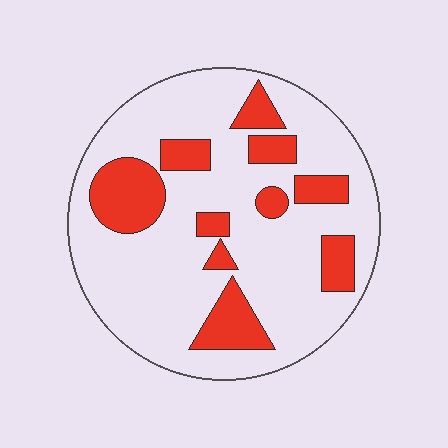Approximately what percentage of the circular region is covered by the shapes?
Approximately 25%.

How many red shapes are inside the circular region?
10.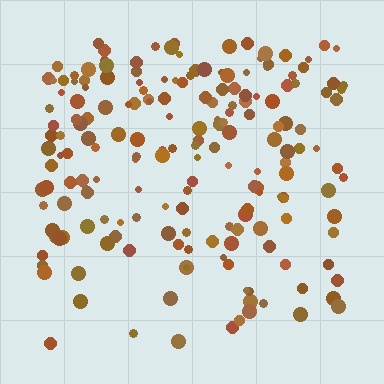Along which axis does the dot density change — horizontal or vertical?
Vertical.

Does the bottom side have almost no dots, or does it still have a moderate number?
Still a moderate number, just noticeably fewer than the top.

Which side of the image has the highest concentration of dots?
The top.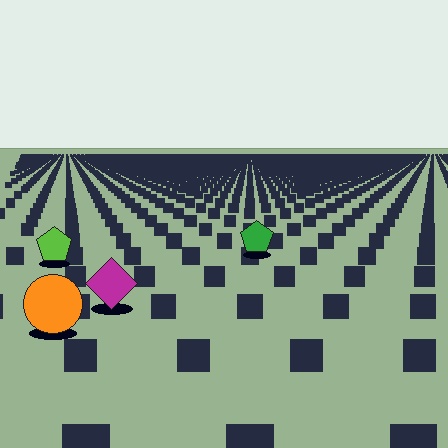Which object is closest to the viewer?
The orange circle is closest. The texture marks near it are larger and more spread out.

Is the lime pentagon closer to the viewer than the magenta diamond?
No. The magenta diamond is closer — you can tell from the texture gradient: the ground texture is coarser near it.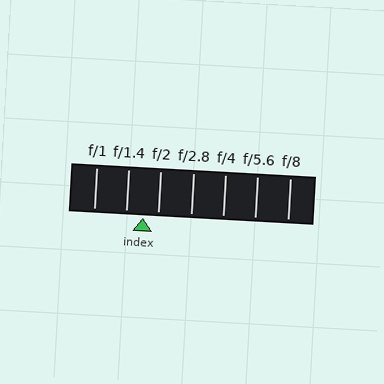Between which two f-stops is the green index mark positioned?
The index mark is between f/1.4 and f/2.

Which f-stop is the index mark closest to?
The index mark is closest to f/2.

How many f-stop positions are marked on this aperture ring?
There are 7 f-stop positions marked.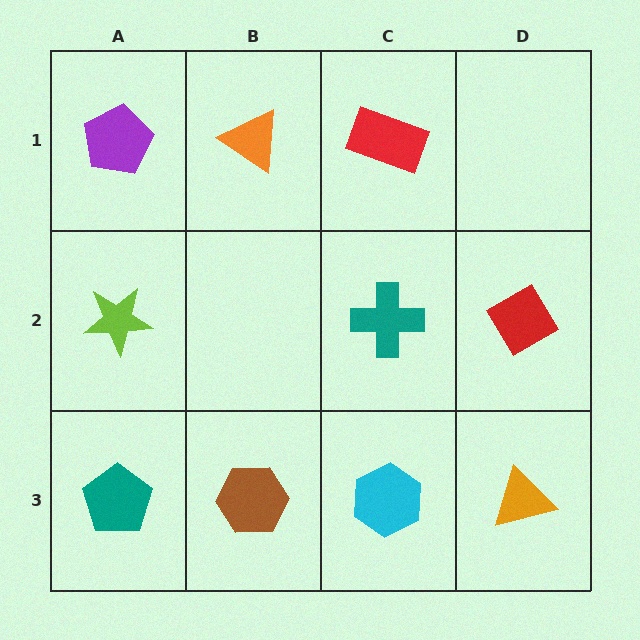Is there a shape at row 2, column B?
No, that cell is empty.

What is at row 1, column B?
An orange triangle.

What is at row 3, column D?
An orange triangle.